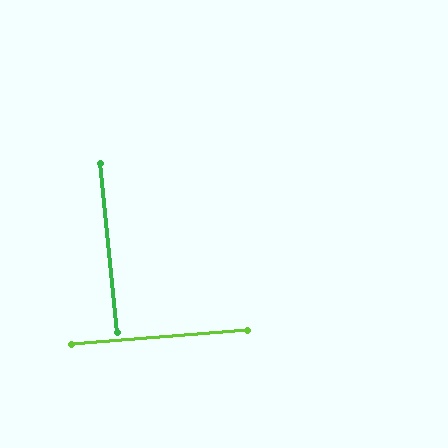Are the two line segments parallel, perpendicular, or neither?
Perpendicular — they meet at approximately 89°.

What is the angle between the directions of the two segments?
Approximately 89 degrees.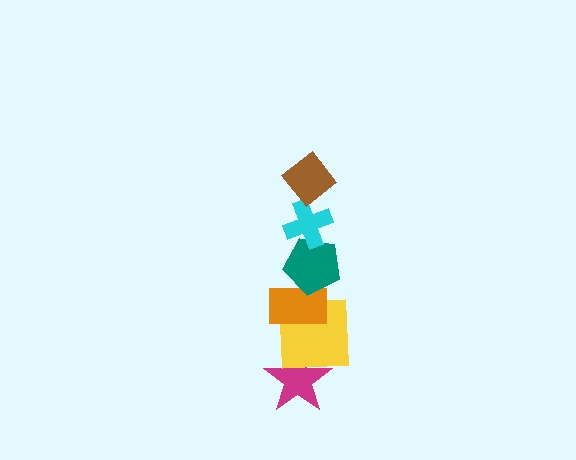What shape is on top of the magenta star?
The yellow square is on top of the magenta star.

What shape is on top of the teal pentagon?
The cyan cross is on top of the teal pentagon.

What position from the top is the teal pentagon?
The teal pentagon is 3rd from the top.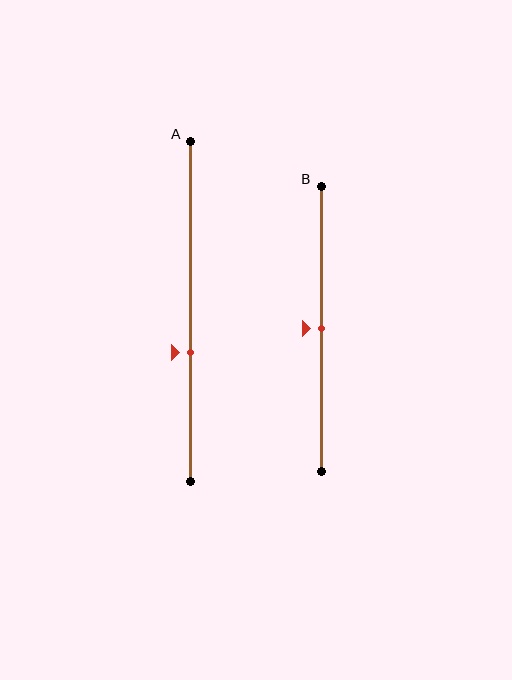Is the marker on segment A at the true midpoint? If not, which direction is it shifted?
No, the marker on segment A is shifted downward by about 12% of the segment length.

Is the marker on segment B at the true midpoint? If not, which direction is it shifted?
Yes, the marker on segment B is at the true midpoint.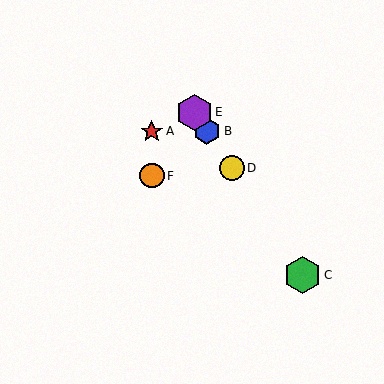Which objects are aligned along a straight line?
Objects B, C, D, E are aligned along a straight line.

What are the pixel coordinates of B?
Object B is at (207, 131).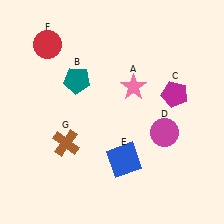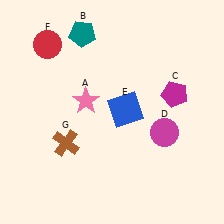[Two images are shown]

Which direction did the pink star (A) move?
The pink star (A) moved left.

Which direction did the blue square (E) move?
The blue square (E) moved up.